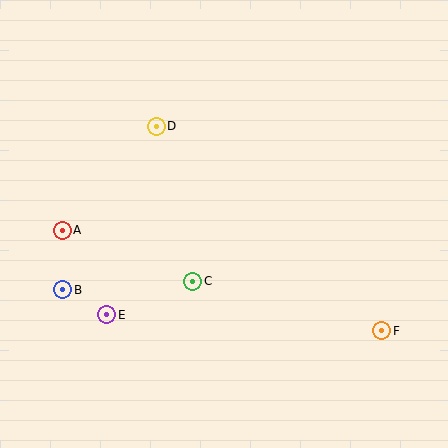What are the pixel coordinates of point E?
Point E is at (107, 315).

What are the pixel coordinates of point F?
Point F is at (382, 331).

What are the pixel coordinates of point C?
Point C is at (193, 281).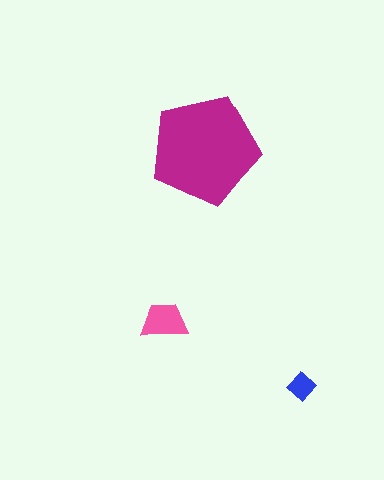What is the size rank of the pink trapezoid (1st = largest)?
2nd.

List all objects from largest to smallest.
The magenta pentagon, the pink trapezoid, the blue diamond.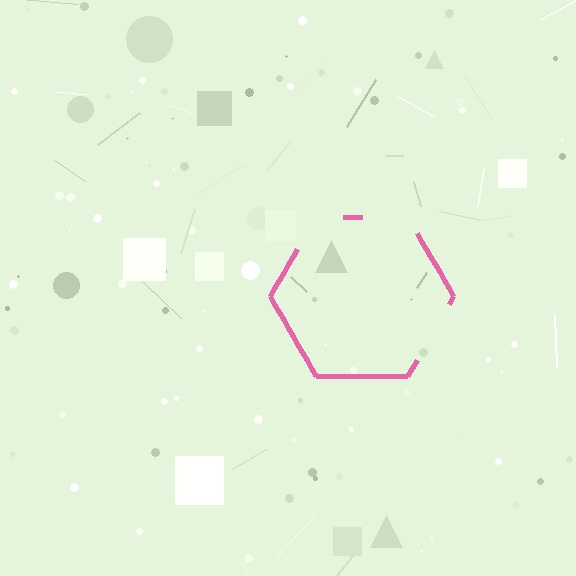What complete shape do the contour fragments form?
The contour fragments form a hexagon.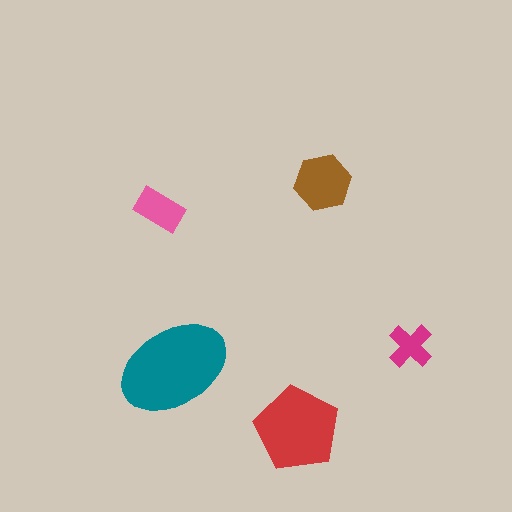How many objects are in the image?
There are 5 objects in the image.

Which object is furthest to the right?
The magenta cross is rightmost.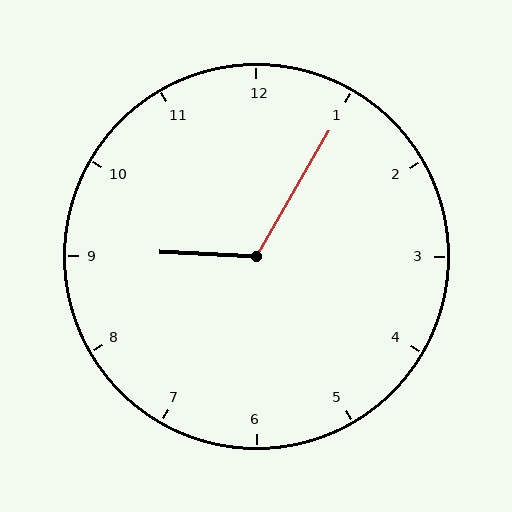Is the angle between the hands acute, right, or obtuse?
It is obtuse.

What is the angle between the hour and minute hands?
Approximately 118 degrees.